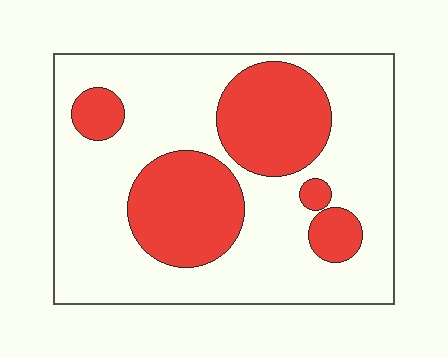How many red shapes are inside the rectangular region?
5.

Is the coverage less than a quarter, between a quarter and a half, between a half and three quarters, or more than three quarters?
Between a quarter and a half.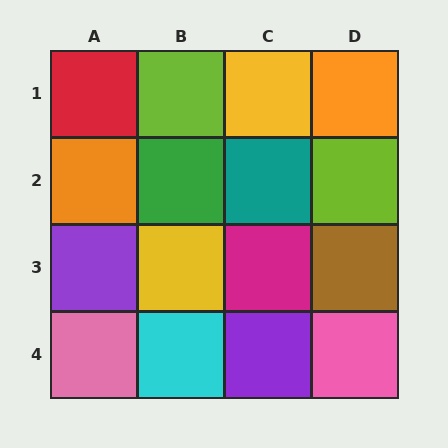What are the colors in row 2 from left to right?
Orange, green, teal, lime.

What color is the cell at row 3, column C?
Magenta.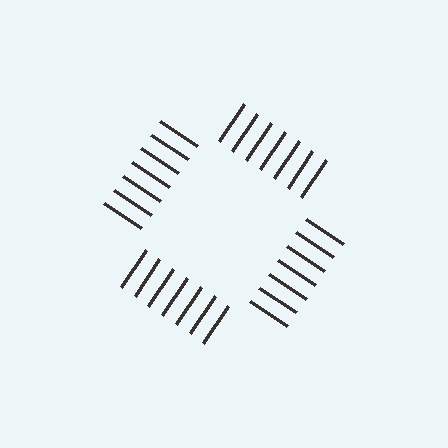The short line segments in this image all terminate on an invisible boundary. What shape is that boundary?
An illusory square — the line segments terminate on its edges but no continuous stroke is drawn.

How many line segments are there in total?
28 — 7 along each of the 4 edges.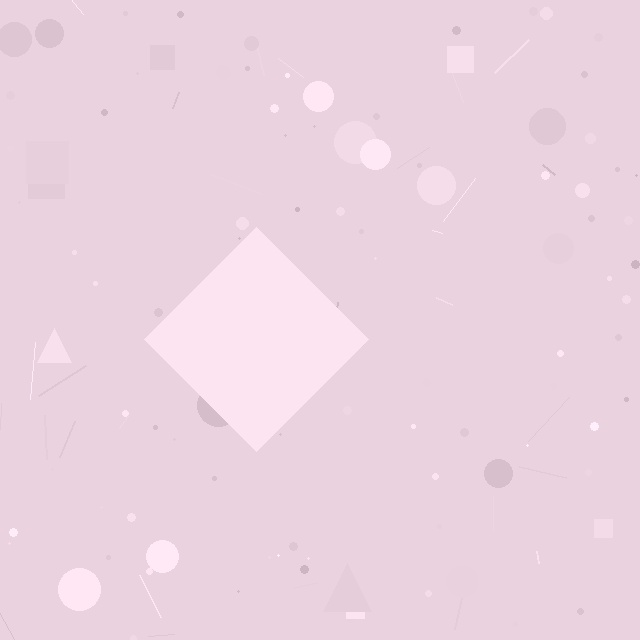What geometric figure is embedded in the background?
A diamond is embedded in the background.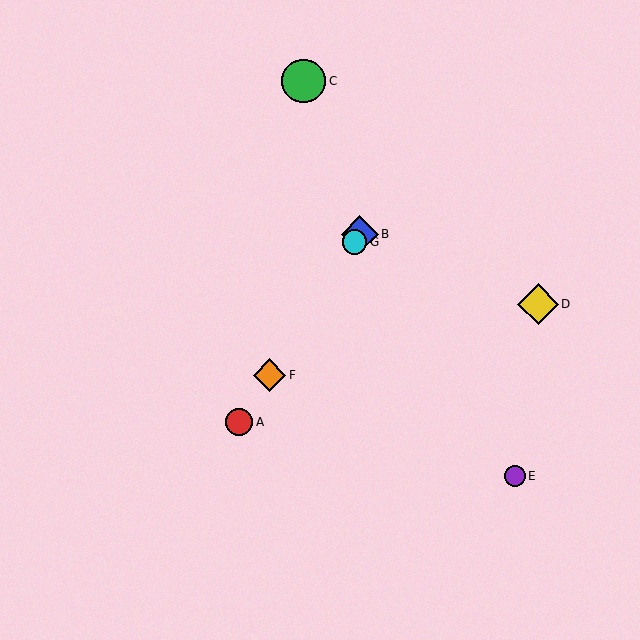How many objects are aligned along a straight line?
4 objects (A, B, F, G) are aligned along a straight line.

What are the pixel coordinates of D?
Object D is at (538, 304).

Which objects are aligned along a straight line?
Objects A, B, F, G are aligned along a straight line.